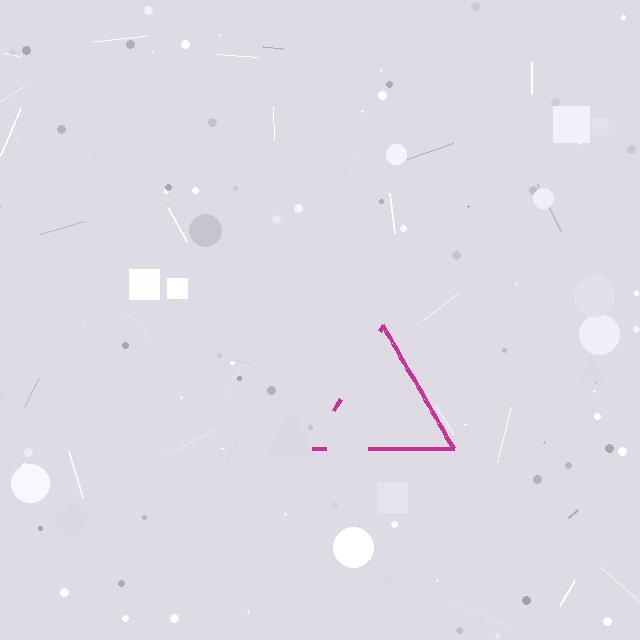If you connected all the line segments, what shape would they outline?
They would outline a triangle.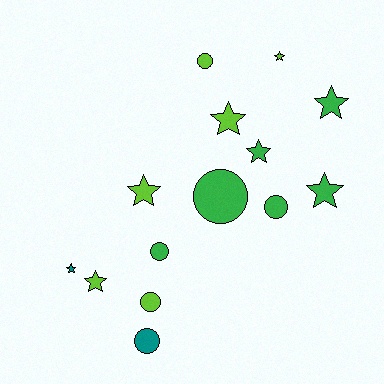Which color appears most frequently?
Green, with 6 objects.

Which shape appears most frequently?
Star, with 8 objects.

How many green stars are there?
There are 3 green stars.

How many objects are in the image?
There are 14 objects.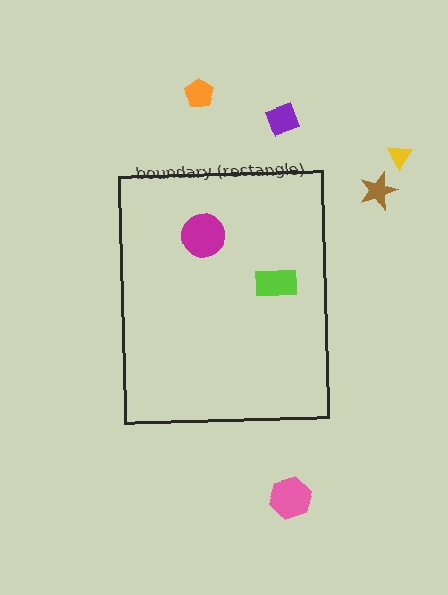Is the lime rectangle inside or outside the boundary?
Inside.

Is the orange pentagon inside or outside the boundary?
Outside.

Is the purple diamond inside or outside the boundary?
Outside.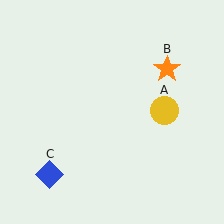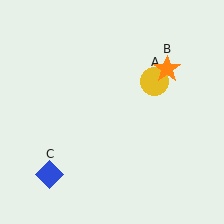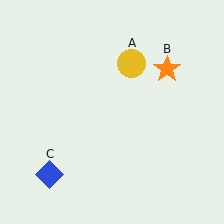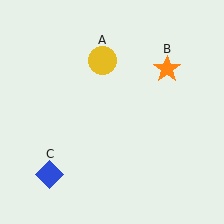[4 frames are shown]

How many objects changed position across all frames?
1 object changed position: yellow circle (object A).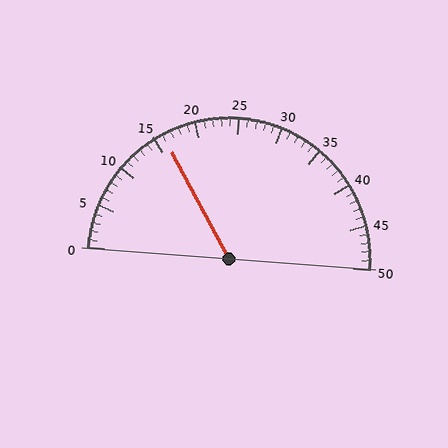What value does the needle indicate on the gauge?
The needle indicates approximately 16.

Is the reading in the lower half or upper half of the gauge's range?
The reading is in the lower half of the range (0 to 50).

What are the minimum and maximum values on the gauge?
The gauge ranges from 0 to 50.